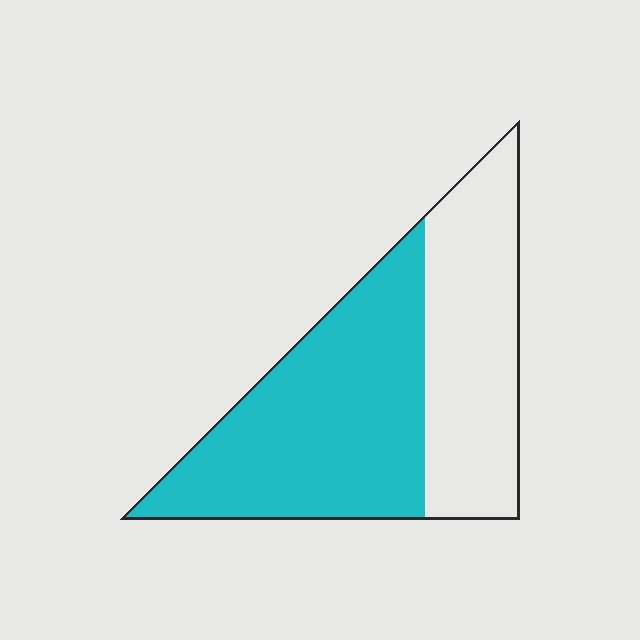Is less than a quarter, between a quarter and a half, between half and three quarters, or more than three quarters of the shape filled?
Between half and three quarters.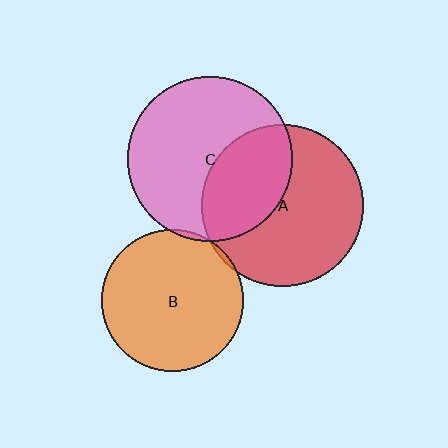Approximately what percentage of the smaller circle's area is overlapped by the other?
Approximately 5%.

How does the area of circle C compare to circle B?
Approximately 1.4 times.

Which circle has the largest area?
Circle C (pink).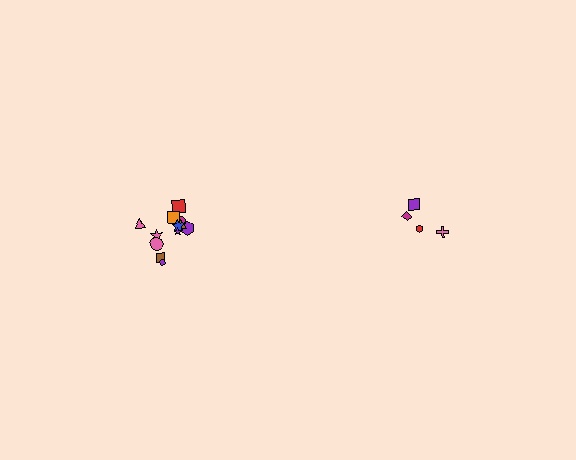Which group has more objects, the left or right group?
The left group.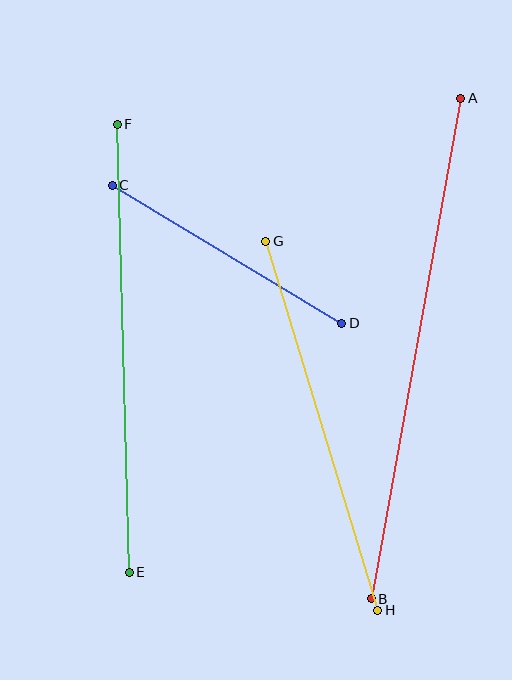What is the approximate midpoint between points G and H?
The midpoint is at approximately (322, 426) pixels.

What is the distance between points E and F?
The distance is approximately 448 pixels.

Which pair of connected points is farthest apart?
Points A and B are farthest apart.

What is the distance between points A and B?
The distance is approximately 509 pixels.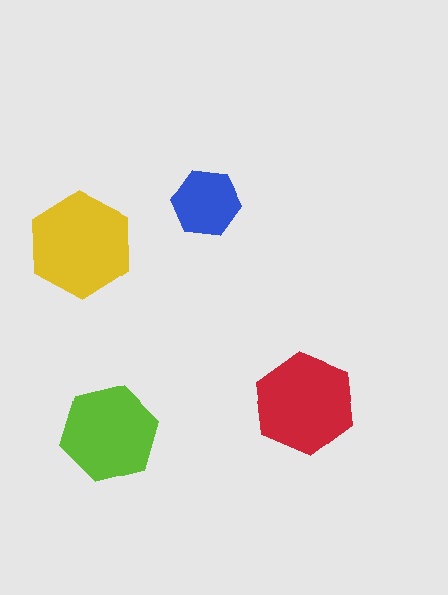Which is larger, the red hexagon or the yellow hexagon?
The yellow one.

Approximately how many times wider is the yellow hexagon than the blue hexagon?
About 1.5 times wider.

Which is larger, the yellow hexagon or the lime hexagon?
The yellow one.